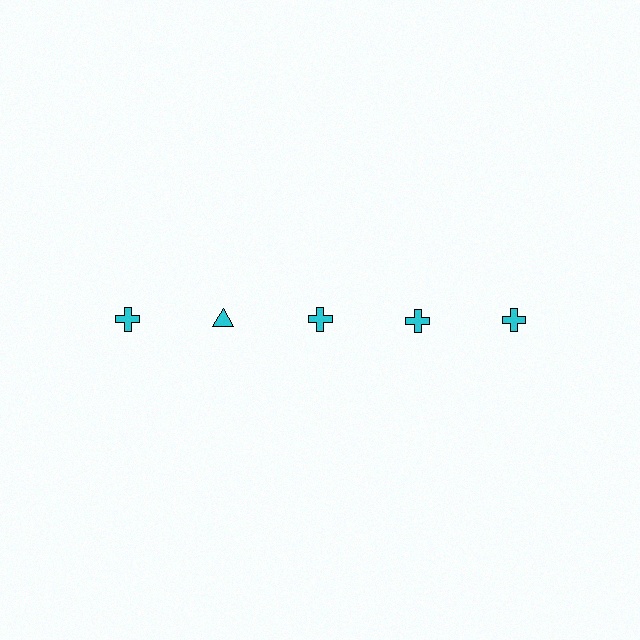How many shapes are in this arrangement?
There are 5 shapes arranged in a grid pattern.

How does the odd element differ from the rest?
It has a different shape: triangle instead of cross.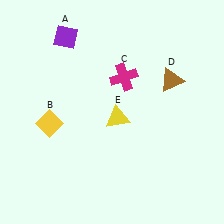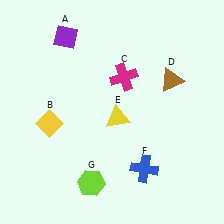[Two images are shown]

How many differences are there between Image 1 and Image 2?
There are 2 differences between the two images.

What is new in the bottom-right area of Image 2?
A blue cross (F) was added in the bottom-right area of Image 2.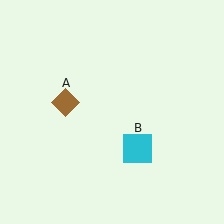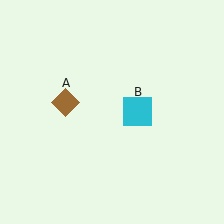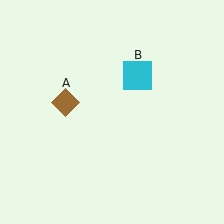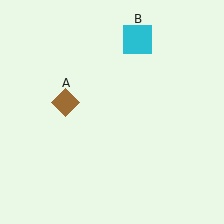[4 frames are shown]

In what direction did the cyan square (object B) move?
The cyan square (object B) moved up.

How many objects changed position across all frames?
1 object changed position: cyan square (object B).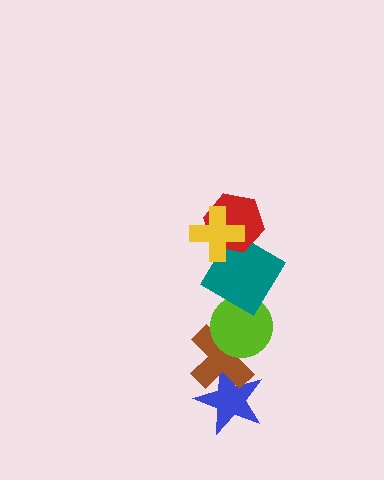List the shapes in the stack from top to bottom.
From top to bottom: the yellow cross, the red hexagon, the teal diamond, the lime circle, the brown cross, the blue star.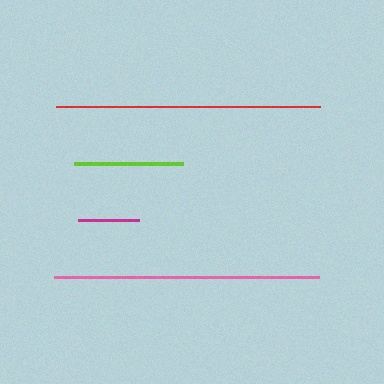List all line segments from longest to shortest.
From longest to shortest: pink, red, lime, magenta.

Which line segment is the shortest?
The magenta line is the shortest at approximately 61 pixels.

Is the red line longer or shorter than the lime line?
The red line is longer than the lime line.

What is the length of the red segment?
The red segment is approximately 263 pixels long.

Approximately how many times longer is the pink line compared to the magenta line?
The pink line is approximately 4.3 times the length of the magenta line.